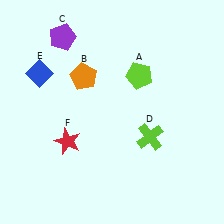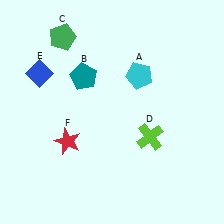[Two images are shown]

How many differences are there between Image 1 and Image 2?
There are 3 differences between the two images.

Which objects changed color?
A changed from lime to cyan. B changed from orange to teal. C changed from purple to green.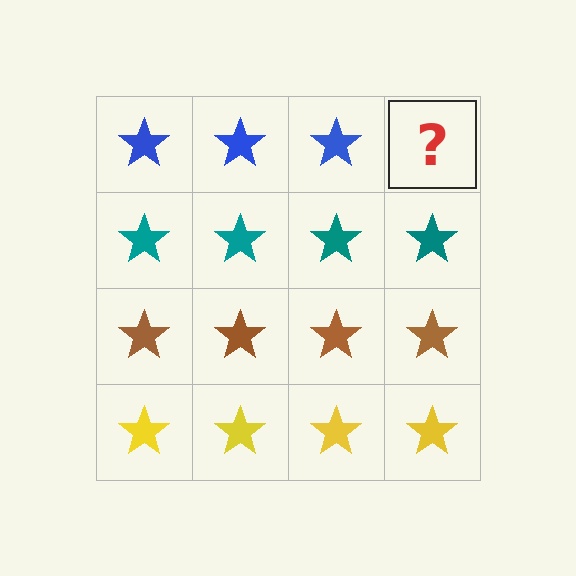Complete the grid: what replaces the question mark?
The question mark should be replaced with a blue star.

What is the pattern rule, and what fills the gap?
The rule is that each row has a consistent color. The gap should be filled with a blue star.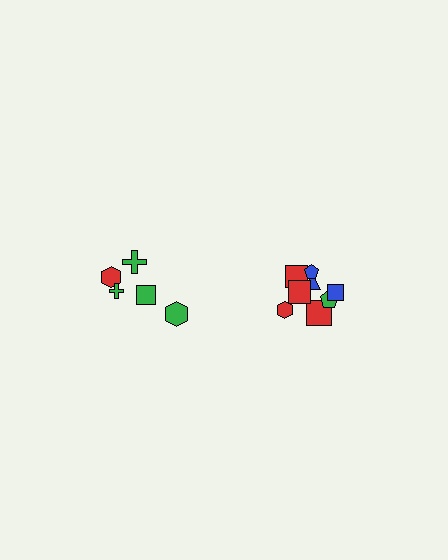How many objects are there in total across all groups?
There are 13 objects.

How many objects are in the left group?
There are 5 objects.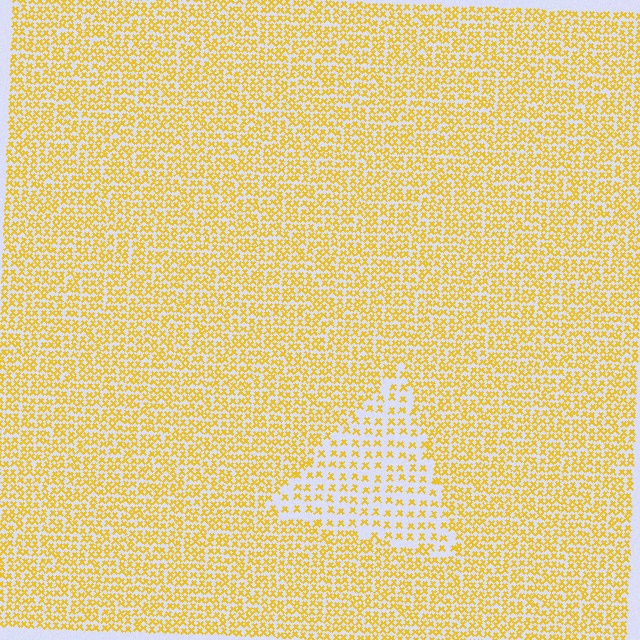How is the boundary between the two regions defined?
The boundary is defined by a change in element density (approximately 2.1x ratio). All elements are the same color, size, and shape.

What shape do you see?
I see a triangle.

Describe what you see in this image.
The image contains small yellow elements arranged at two different densities. A triangle-shaped region is visible where the elements are less densely packed than the surrounding area.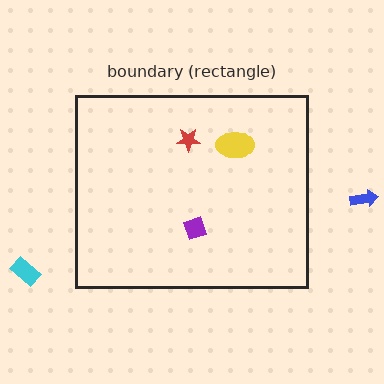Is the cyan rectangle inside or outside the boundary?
Outside.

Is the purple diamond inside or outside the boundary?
Inside.